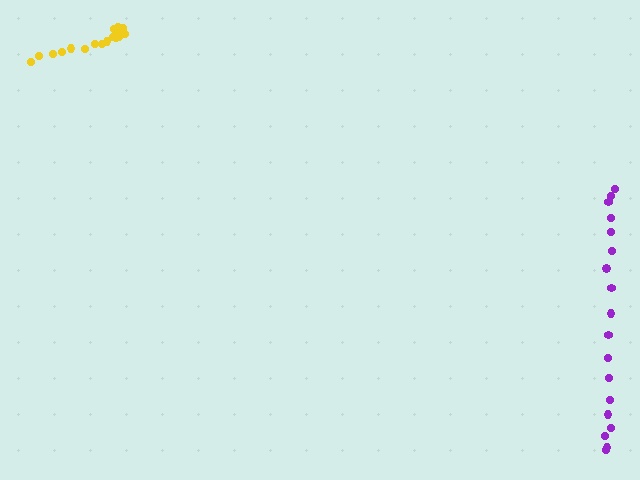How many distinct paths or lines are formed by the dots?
There are 2 distinct paths.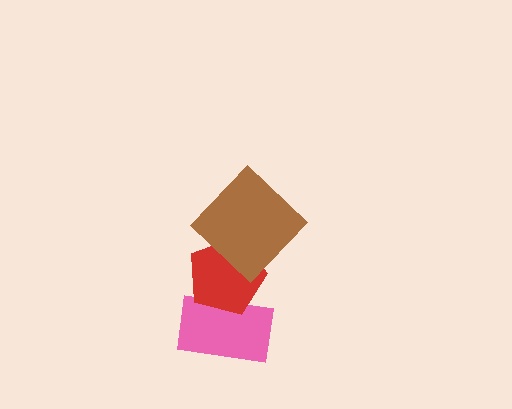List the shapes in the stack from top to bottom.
From top to bottom: the brown diamond, the red pentagon, the pink rectangle.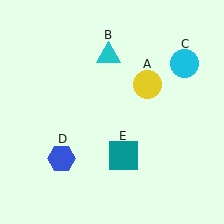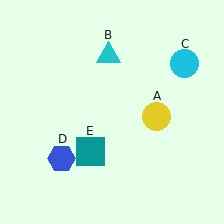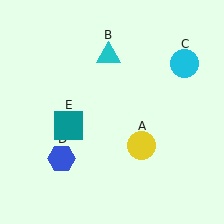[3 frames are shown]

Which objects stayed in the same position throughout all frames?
Cyan triangle (object B) and cyan circle (object C) and blue hexagon (object D) remained stationary.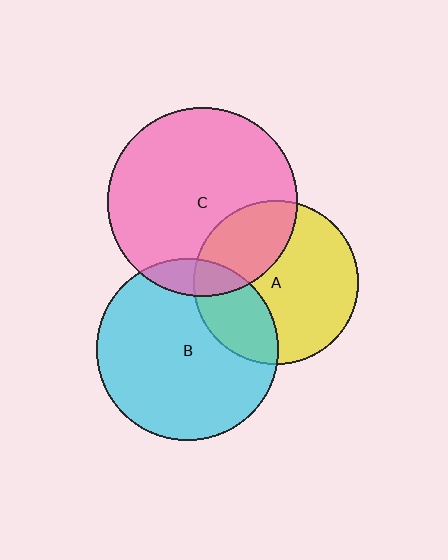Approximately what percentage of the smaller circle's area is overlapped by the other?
Approximately 10%.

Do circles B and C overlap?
Yes.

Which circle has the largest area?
Circle C (pink).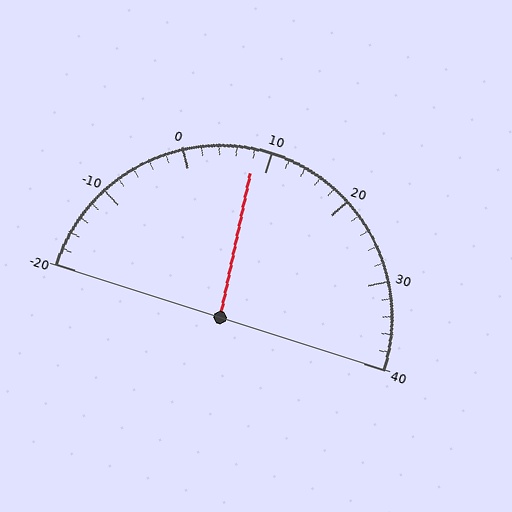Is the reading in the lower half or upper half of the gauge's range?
The reading is in the lower half of the range (-20 to 40).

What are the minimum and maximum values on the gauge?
The gauge ranges from -20 to 40.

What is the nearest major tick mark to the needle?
The nearest major tick mark is 10.